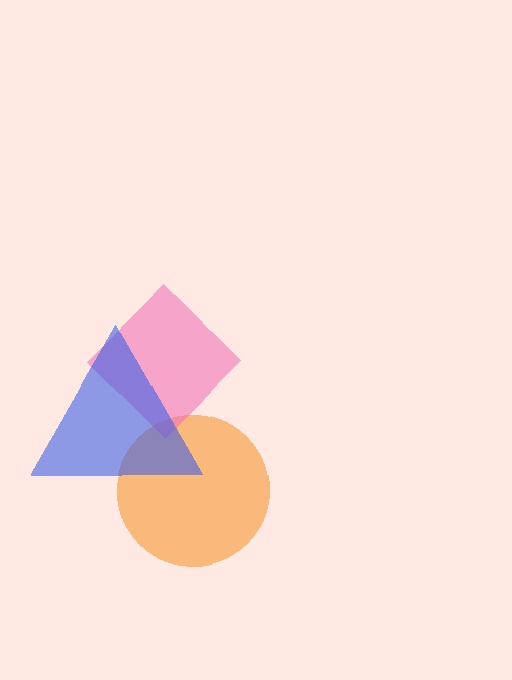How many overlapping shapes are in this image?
There are 3 overlapping shapes in the image.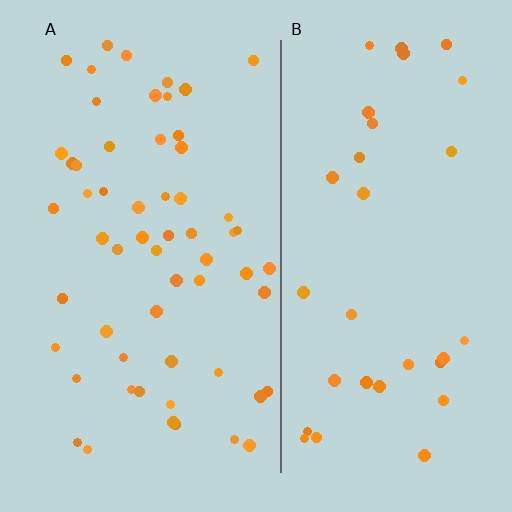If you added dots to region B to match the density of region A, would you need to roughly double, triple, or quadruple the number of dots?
Approximately double.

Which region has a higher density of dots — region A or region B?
A (the left).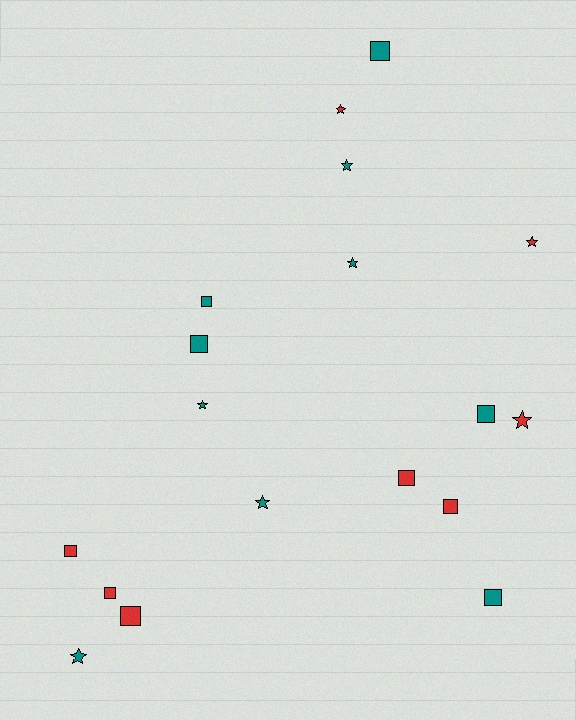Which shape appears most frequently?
Square, with 10 objects.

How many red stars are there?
There are 3 red stars.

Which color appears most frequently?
Teal, with 10 objects.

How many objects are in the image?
There are 18 objects.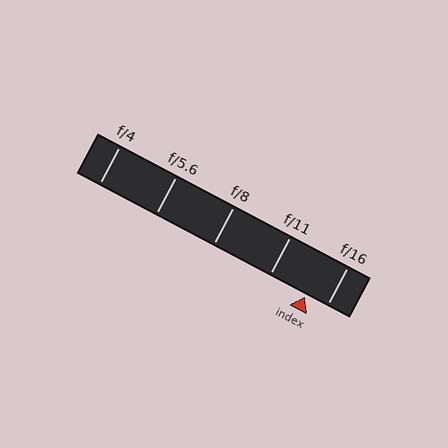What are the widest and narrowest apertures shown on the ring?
The widest aperture shown is f/4 and the narrowest is f/16.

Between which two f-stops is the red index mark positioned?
The index mark is between f/11 and f/16.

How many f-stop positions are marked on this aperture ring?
There are 5 f-stop positions marked.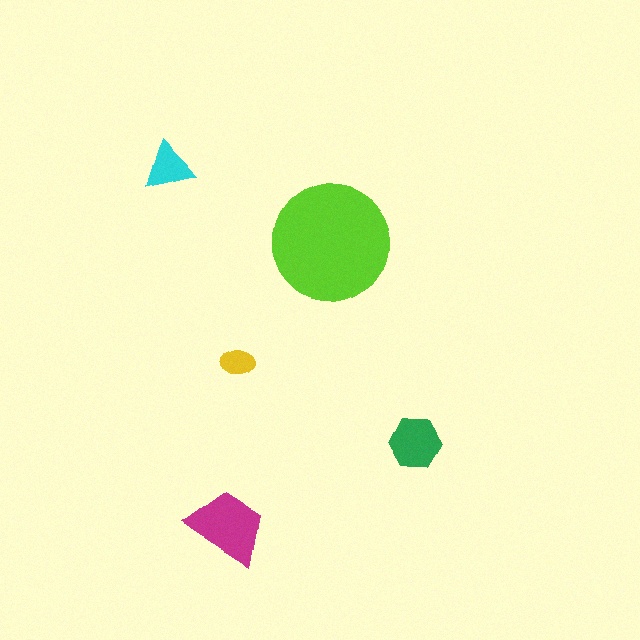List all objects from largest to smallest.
The lime circle, the magenta trapezoid, the green hexagon, the cyan triangle, the yellow ellipse.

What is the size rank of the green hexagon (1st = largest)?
3rd.